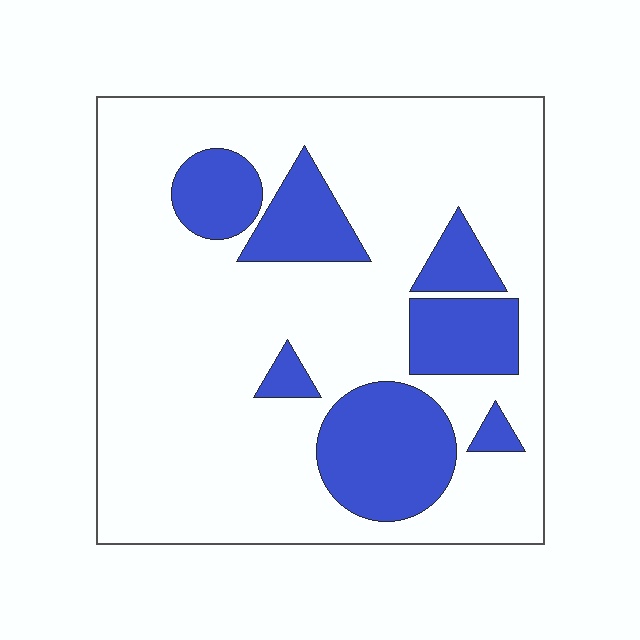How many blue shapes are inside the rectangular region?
7.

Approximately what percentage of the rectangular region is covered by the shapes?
Approximately 25%.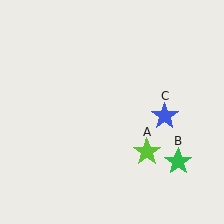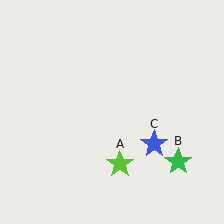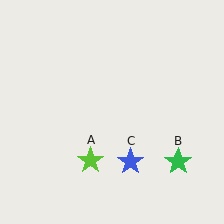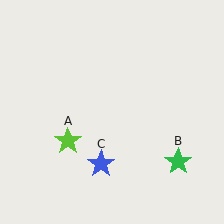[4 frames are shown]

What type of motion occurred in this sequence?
The lime star (object A), blue star (object C) rotated clockwise around the center of the scene.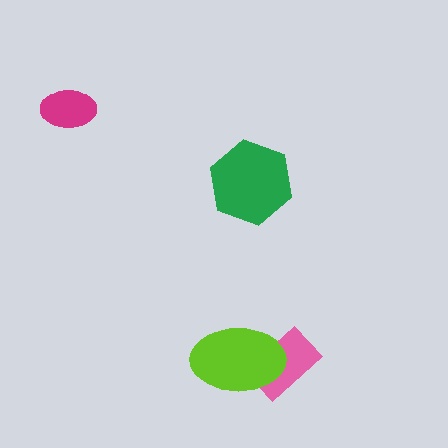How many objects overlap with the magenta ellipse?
0 objects overlap with the magenta ellipse.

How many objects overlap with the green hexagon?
0 objects overlap with the green hexagon.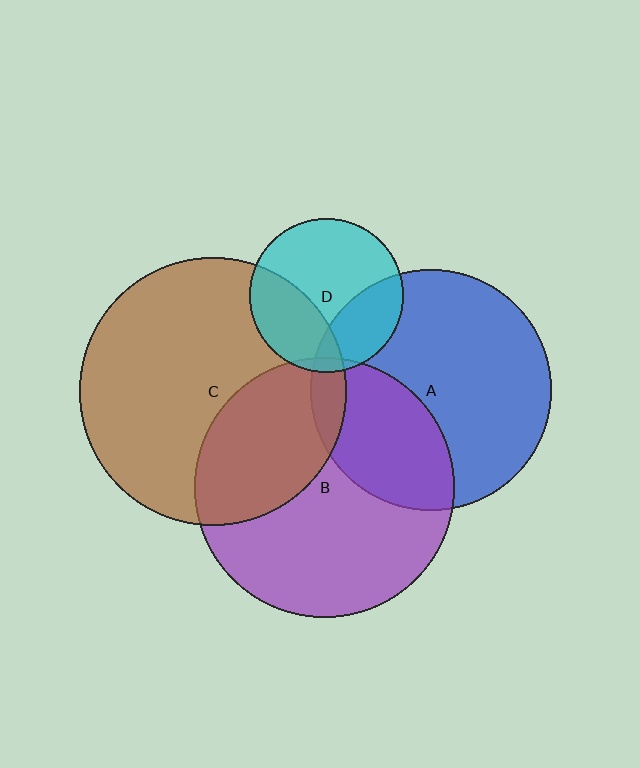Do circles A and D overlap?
Yes.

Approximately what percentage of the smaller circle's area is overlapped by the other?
Approximately 30%.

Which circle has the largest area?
Circle C (brown).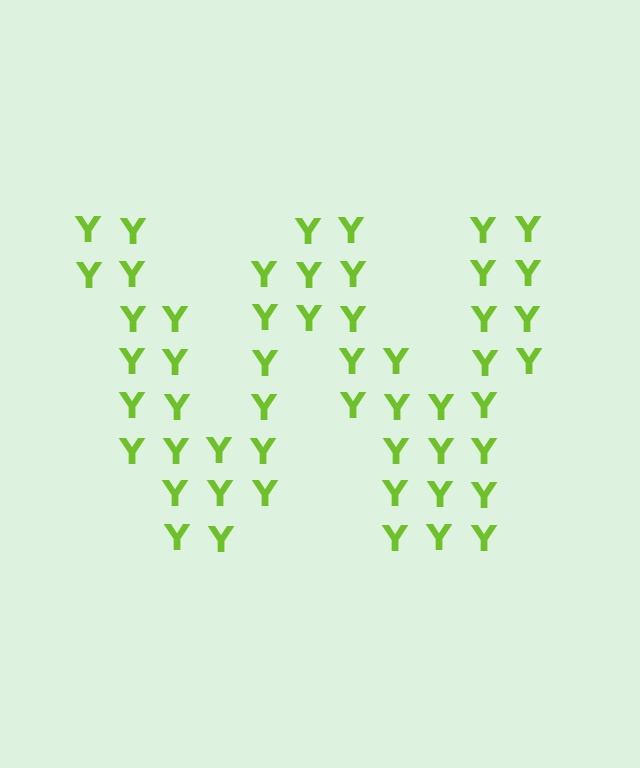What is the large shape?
The large shape is the letter W.